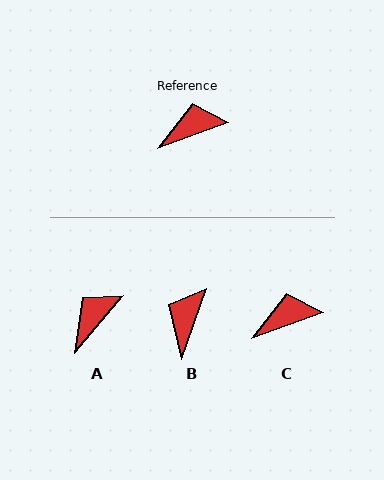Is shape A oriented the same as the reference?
No, it is off by about 30 degrees.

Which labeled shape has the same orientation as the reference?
C.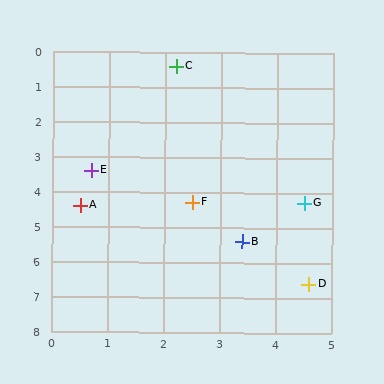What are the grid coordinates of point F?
Point F is at approximately (2.5, 4.3).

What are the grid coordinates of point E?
Point E is at approximately (0.7, 3.4).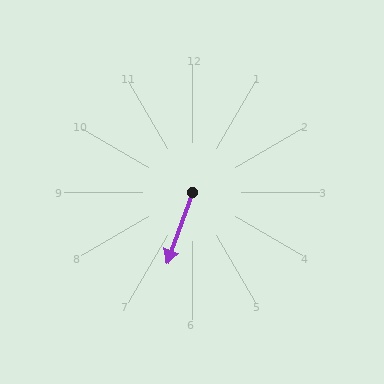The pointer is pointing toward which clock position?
Roughly 7 o'clock.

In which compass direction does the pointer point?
South.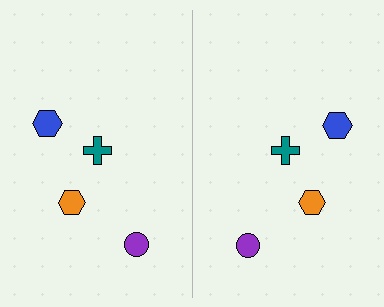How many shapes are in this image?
There are 8 shapes in this image.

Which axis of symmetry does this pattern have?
The pattern has a vertical axis of symmetry running through the center of the image.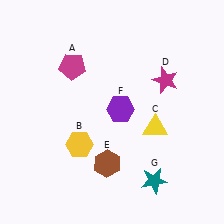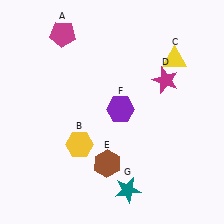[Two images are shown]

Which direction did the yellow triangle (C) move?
The yellow triangle (C) moved up.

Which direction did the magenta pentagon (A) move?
The magenta pentagon (A) moved up.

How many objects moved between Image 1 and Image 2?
3 objects moved between the two images.